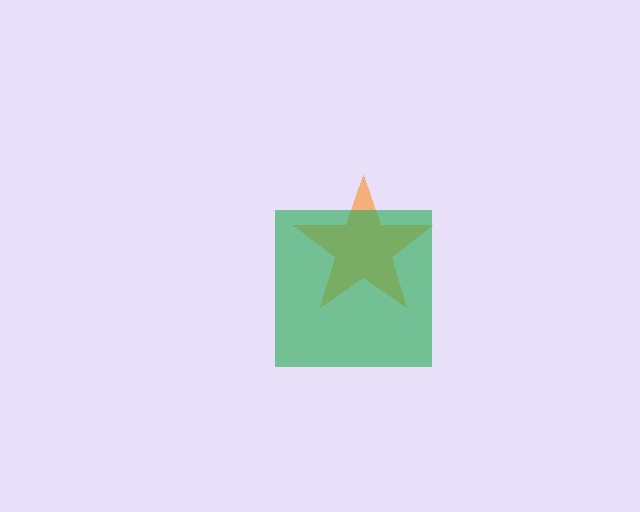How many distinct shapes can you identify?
There are 2 distinct shapes: an orange star, a green square.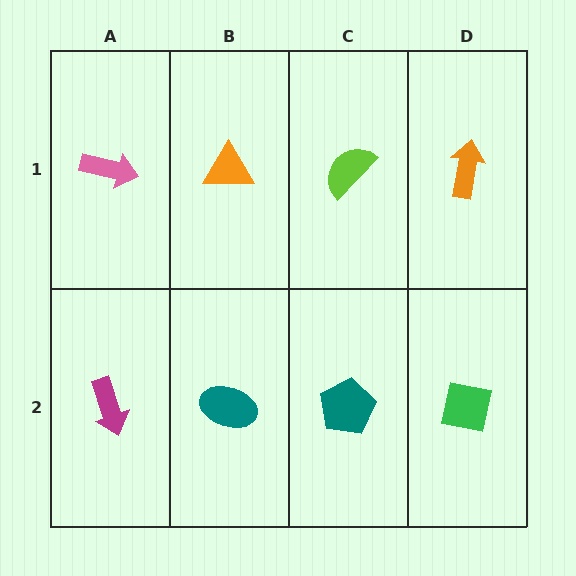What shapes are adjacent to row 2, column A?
A pink arrow (row 1, column A), a teal ellipse (row 2, column B).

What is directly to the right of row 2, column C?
A green square.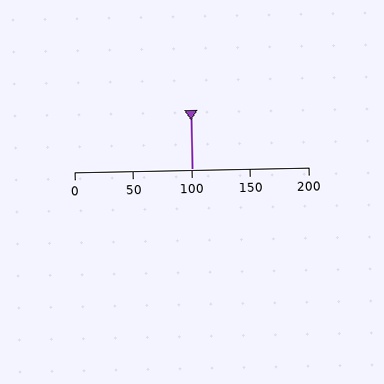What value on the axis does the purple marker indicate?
The marker indicates approximately 100.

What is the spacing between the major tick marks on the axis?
The major ticks are spaced 50 apart.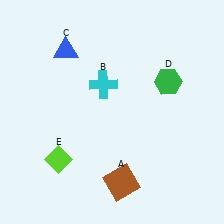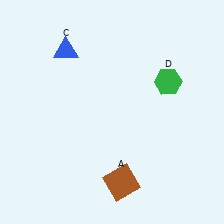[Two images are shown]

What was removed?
The lime diamond (E), the cyan cross (B) were removed in Image 2.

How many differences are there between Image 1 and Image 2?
There are 2 differences between the two images.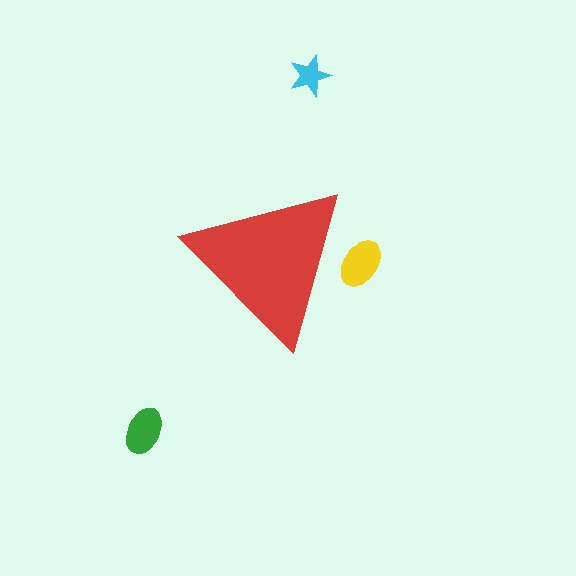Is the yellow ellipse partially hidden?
Yes, the yellow ellipse is partially hidden behind the red triangle.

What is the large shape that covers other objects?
A red triangle.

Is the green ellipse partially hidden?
No, the green ellipse is fully visible.